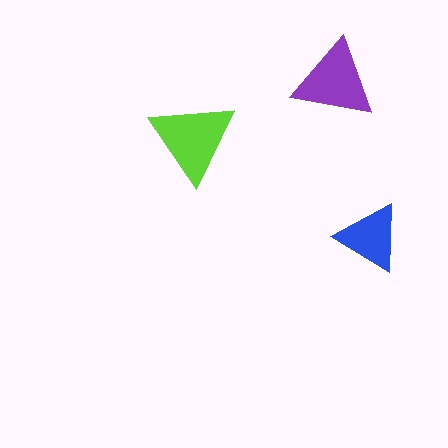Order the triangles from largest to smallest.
the lime one, the purple one, the blue one.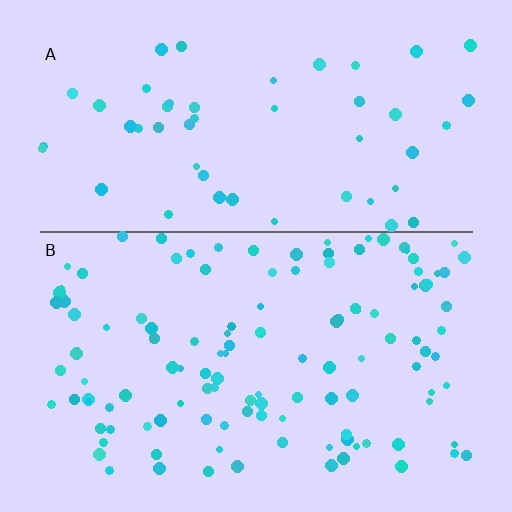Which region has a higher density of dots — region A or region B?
B (the bottom).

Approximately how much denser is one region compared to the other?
Approximately 2.4× — region B over region A.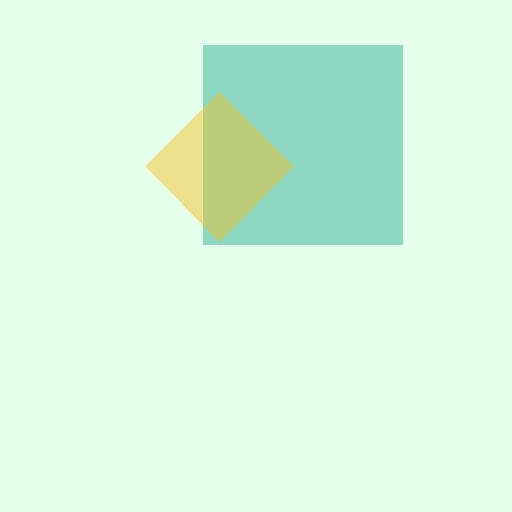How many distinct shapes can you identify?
There are 2 distinct shapes: a teal square, a yellow diamond.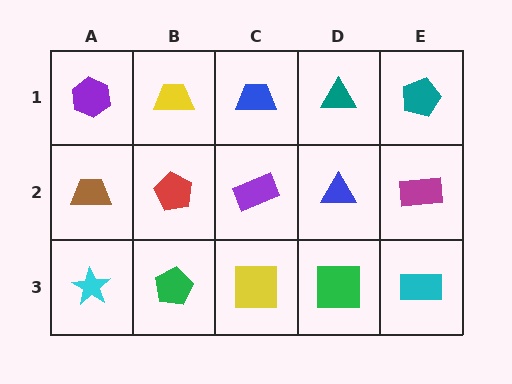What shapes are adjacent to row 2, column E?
A teal pentagon (row 1, column E), a cyan rectangle (row 3, column E), a blue triangle (row 2, column D).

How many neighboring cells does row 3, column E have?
2.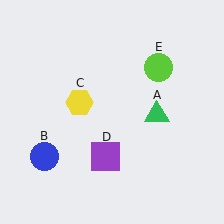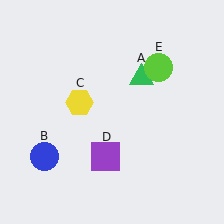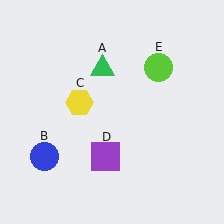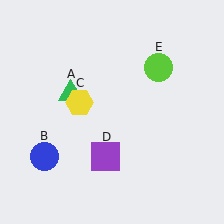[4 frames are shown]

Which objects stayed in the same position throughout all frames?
Blue circle (object B) and yellow hexagon (object C) and purple square (object D) and lime circle (object E) remained stationary.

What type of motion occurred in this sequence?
The green triangle (object A) rotated counterclockwise around the center of the scene.